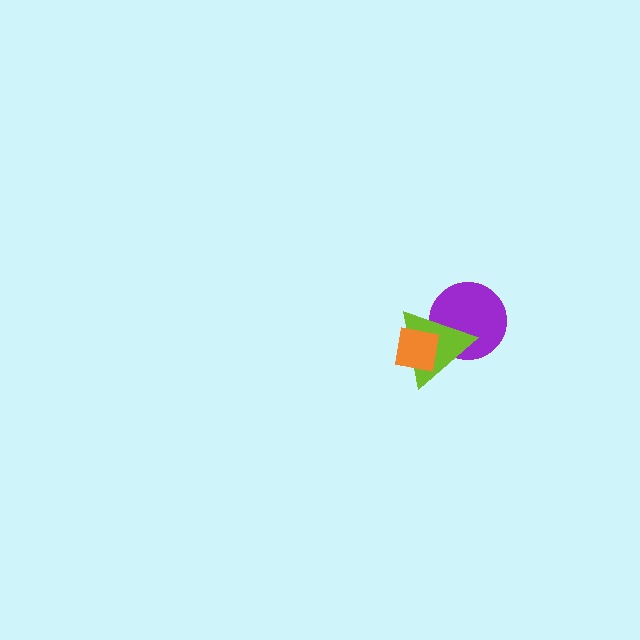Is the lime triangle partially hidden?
Yes, it is partially covered by another shape.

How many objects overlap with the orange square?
2 objects overlap with the orange square.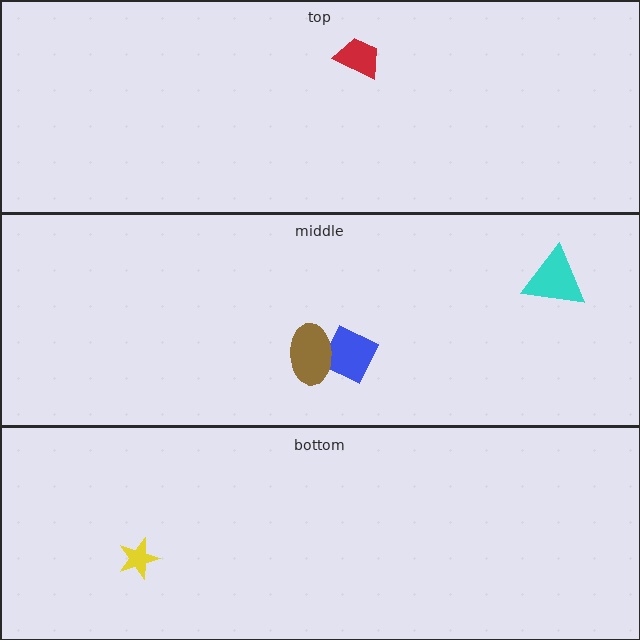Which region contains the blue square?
The middle region.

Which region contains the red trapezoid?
The top region.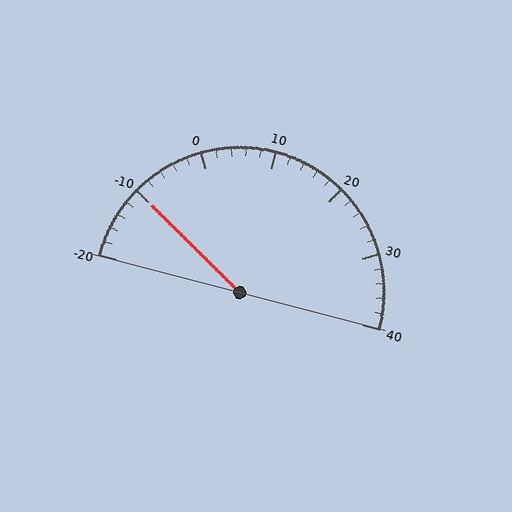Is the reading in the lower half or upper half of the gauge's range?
The reading is in the lower half of the range (-20 to 40).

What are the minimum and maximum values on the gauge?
The gauge ranges from -20 to 40.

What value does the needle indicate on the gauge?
The needle indicates approximately -10.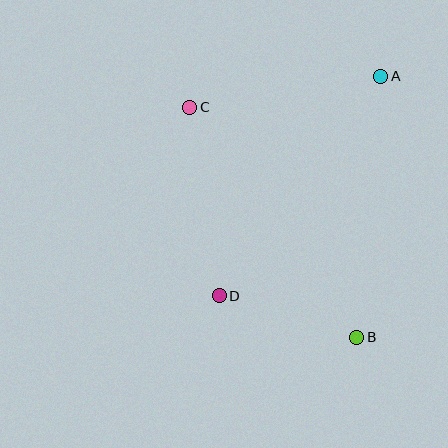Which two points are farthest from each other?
Points B and C are farthest from each other.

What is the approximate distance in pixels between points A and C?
The distance between A and C is approximately 193 pixels.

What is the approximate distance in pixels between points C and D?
The distance between C and D is approximately 191 pixels.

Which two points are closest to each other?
Points B and D are closest to each other.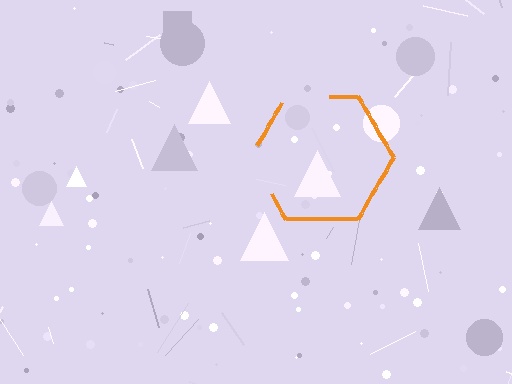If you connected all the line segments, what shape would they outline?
They would outline a hexagon.